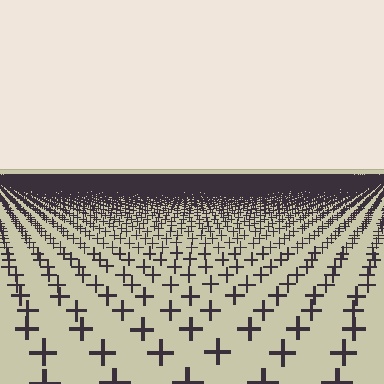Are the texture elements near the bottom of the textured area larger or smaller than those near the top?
Larger. Near the bottom, elements are closer to the viewer and appear at a bigger on-screen size.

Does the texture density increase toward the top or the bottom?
Density increases toward the top.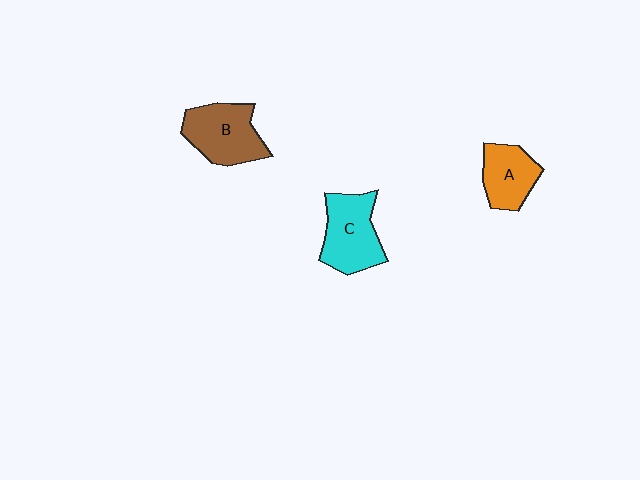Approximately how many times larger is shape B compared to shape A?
Approximately 1.3 times.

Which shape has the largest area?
Shape B (brown).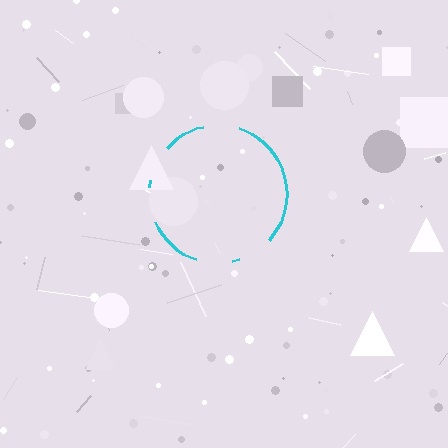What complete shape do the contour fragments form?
The contour fragments form a circle.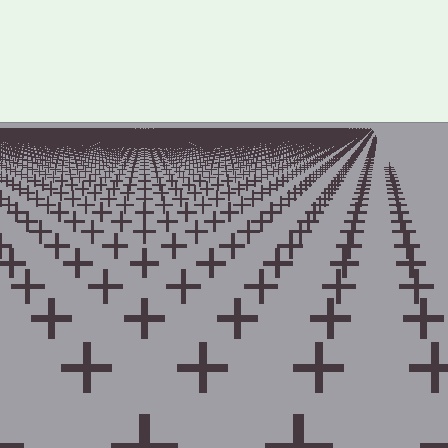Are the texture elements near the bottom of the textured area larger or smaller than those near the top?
Larger. Near the bottom, elements are closer to the viewer and appear at a bigger on-screen size.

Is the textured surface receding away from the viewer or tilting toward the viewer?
The surface is receding away from the viewer. Texture elements get smaller and denser toward the top.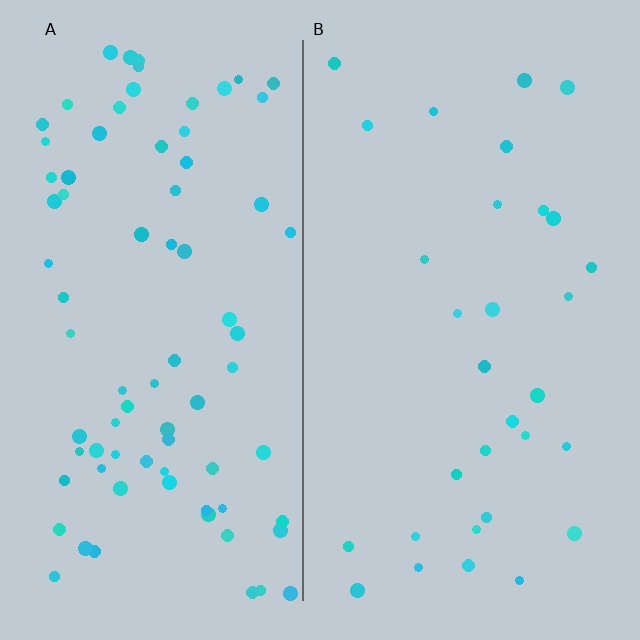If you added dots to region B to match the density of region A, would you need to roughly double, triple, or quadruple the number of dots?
Approximately triple.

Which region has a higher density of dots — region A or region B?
A (the left).